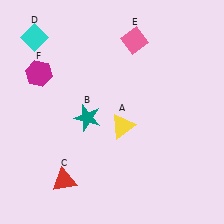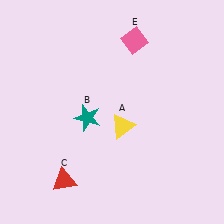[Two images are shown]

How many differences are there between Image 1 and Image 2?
There are 2 differences between the two images.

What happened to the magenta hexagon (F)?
The magenta hexagon (F) was removed in Image 2. It was in the top-left area of Image 1.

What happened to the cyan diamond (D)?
The cyan diamond (D) was removed in Image 2. It was in the top-left area of Image 1.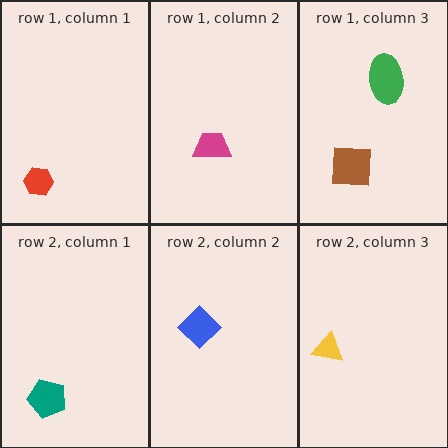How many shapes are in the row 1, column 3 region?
2.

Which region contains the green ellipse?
The row 1, column 3 region.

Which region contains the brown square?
The row 1, column 3 region.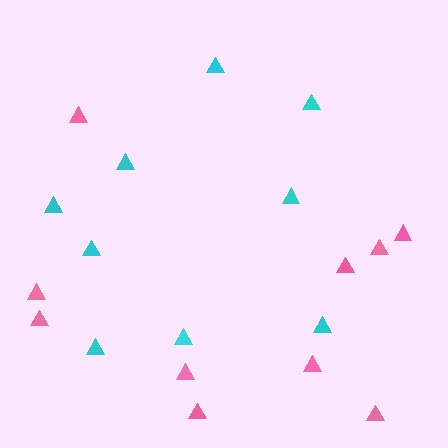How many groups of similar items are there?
There are 2 groups: one group of pink triangles (10) and one group of cyan triangles (9).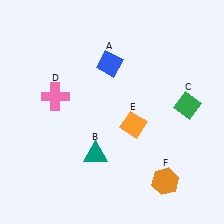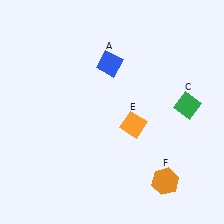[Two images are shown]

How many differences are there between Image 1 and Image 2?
There are 2 differences between the two images.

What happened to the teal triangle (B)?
The teal triangle (B) was removed in Image 2. It was in the bottom-left area of Image 1.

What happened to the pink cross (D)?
The pink cross (D) was removed in Image 2. It was in the top-left area of Image 1.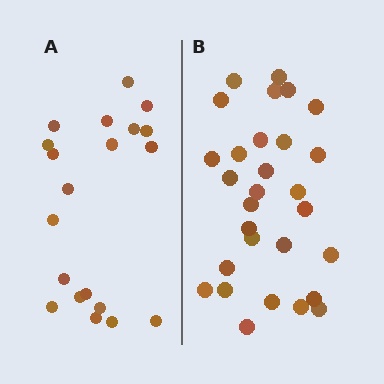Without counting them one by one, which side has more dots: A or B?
Region B (the right region) has more dots.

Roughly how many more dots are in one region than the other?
Region B has roughly 8 or so more dots than region A.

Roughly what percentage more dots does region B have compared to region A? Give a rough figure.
About 45% more.